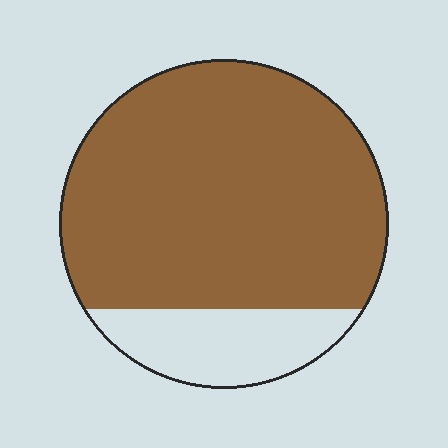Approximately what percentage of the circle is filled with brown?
Approximately 80%.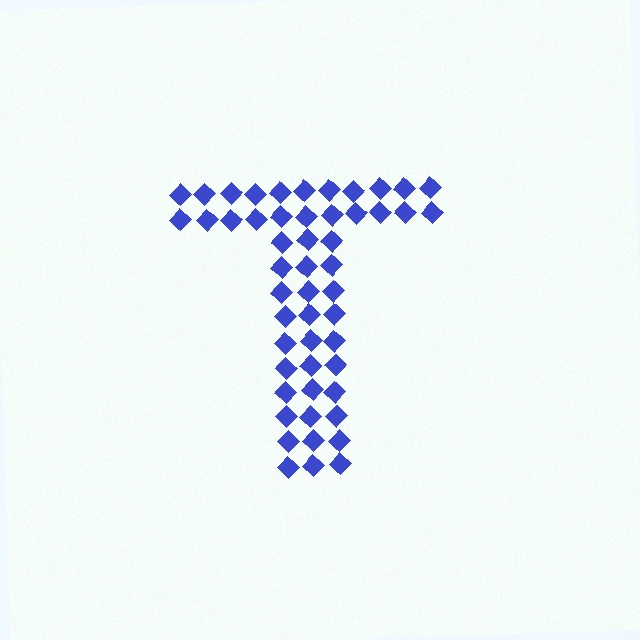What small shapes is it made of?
It is made of small diamonds.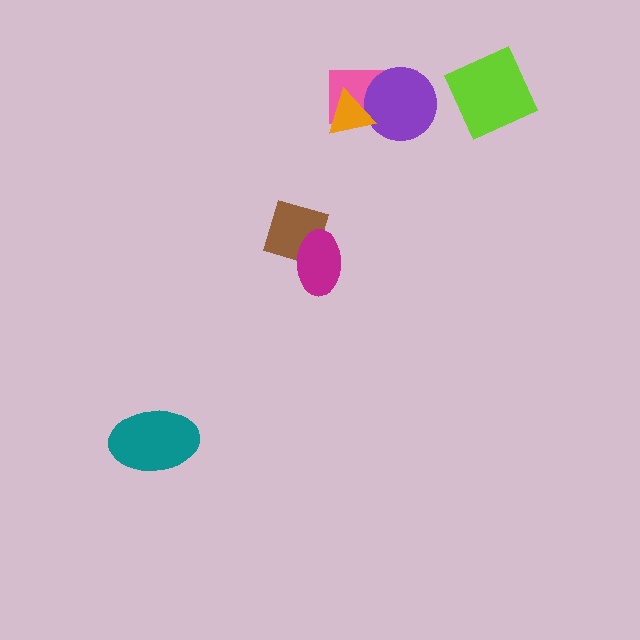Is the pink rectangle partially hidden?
Yes, it is partially covered by another shape.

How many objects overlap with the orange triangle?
2 objects overlap with the orange triangle.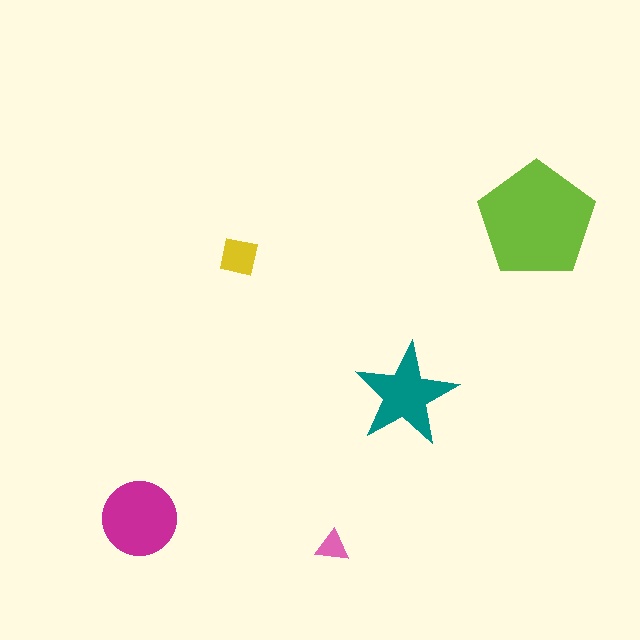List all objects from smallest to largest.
The pink triangle, the yellow square, the teal star, the magenta circle, the lime pentagon.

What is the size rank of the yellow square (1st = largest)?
4th.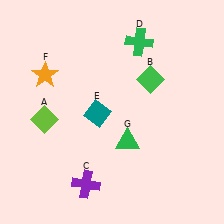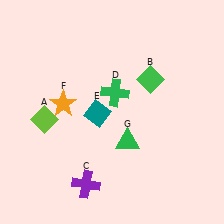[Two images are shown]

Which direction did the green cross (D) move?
The green cross (D) moved down.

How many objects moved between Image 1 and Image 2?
2 objects moved between the two images.